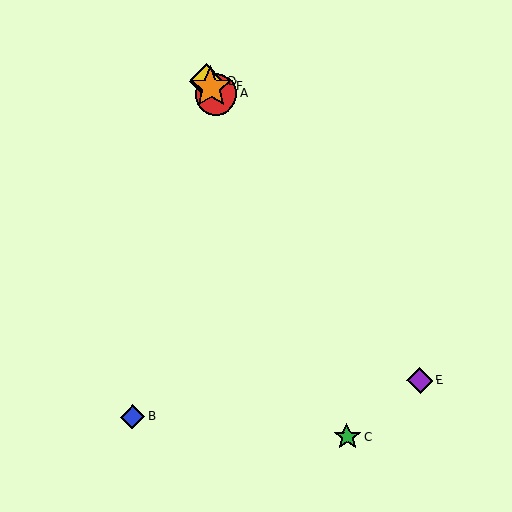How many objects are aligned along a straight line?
4 objects (A, D, E, F) are aligned along a straight line.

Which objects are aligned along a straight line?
Objects A, D, E, F are aligned along a straight line.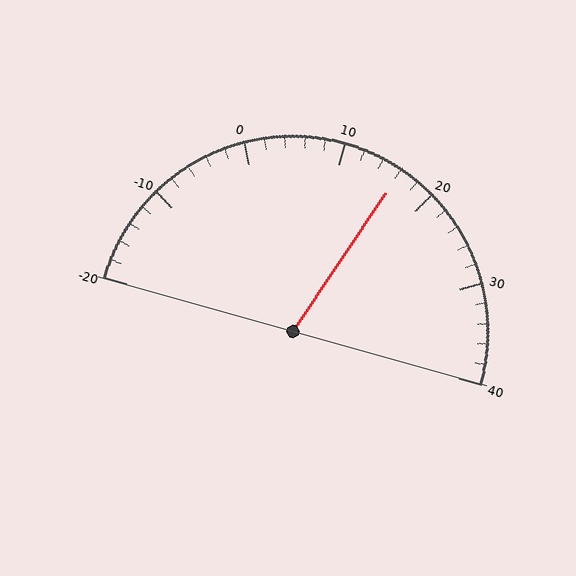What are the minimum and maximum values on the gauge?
The gauge ranges from -20 to 40.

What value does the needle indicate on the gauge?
The needle indicates approximately 16.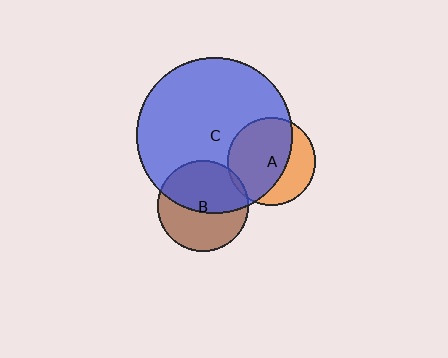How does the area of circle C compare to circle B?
Approximately 3.0 times.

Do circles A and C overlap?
Yes.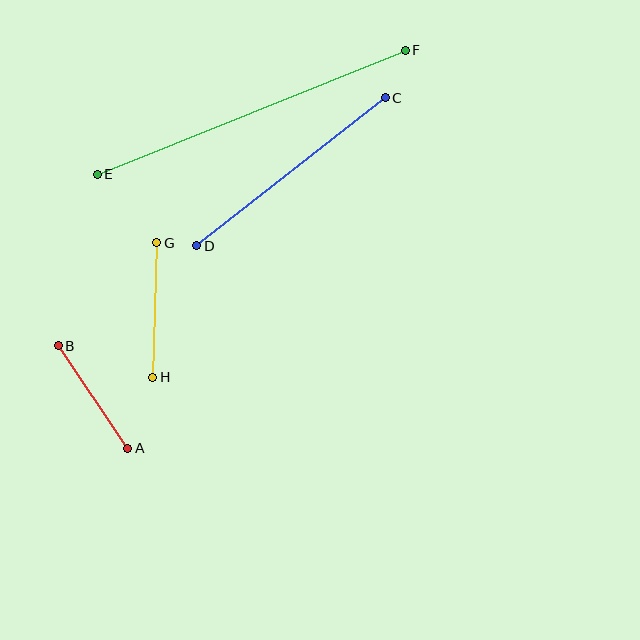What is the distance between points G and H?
The distance is approximately 134 pixels.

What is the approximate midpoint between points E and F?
The midpoint is at approximately (251, 112) pixels.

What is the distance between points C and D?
The distance is approximately 240 pixels.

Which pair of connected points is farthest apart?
Points E and F are farthest apart.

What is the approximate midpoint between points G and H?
The midpoint is at approximately (155, 310) pixels.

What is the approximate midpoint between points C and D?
The midpoint is at approximately (291, 172) pixels.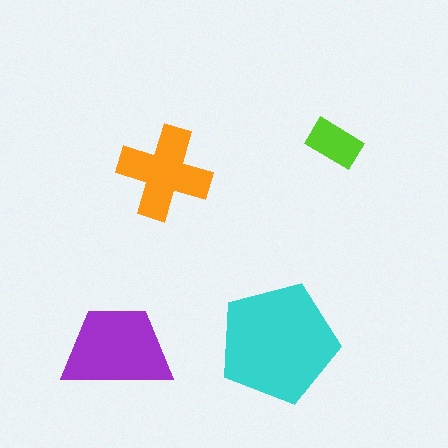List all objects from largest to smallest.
The cyan pentagon, the purple trapezoid, the orange cross, the lime rectangle.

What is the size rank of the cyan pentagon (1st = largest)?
1st.